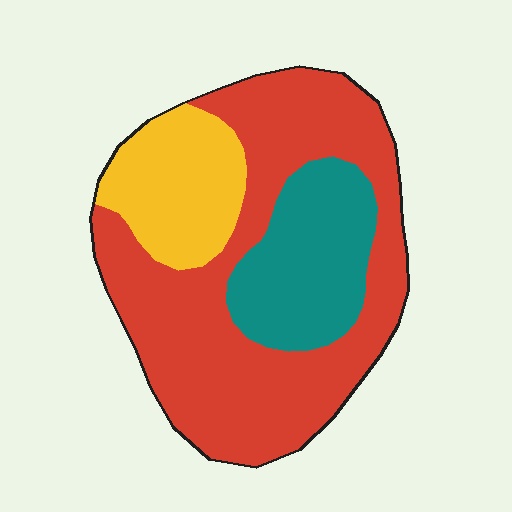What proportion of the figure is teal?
Teal takes up about one fifth (1/5) of the figure.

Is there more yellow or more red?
Red.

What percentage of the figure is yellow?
Yellow takes up between a sixth and a third of the figure.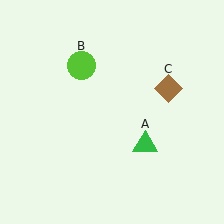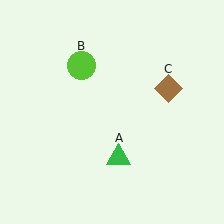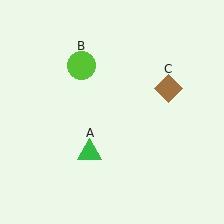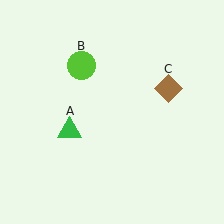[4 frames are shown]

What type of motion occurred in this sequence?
The green triangle (object A) rotated clockwise around the center of the scene.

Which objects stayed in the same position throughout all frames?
Lime circle (object B) and brown diamond (object C) remained stationary.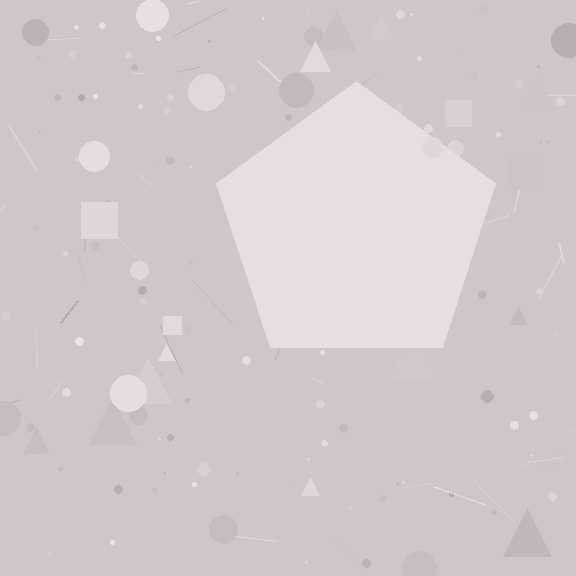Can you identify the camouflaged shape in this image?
The camouflaged shape is a pentagon.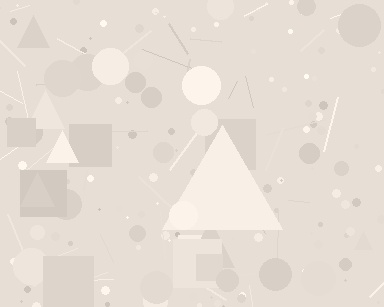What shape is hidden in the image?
A triangle is hidden in the image.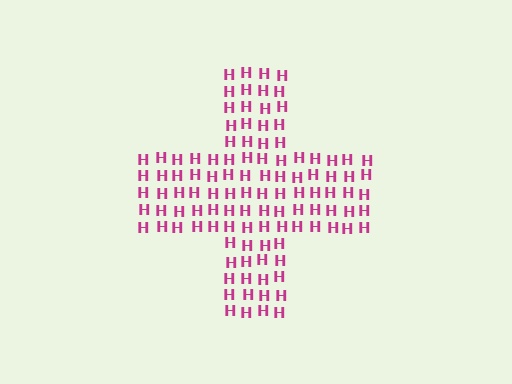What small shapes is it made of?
It is made of small letter H's.